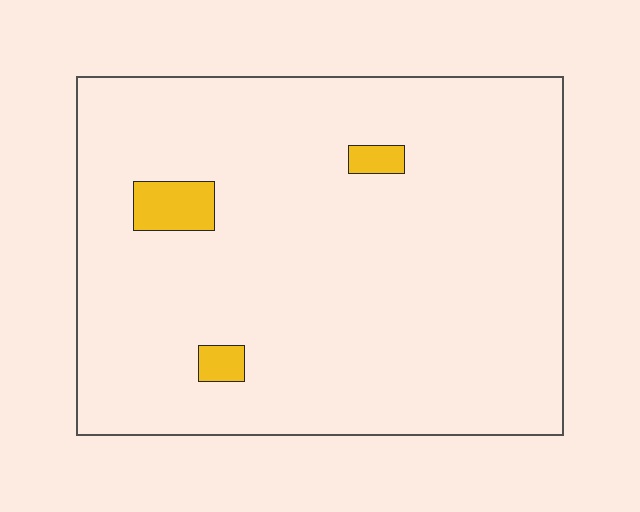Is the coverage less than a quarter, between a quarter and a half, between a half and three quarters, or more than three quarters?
Less than a quarter.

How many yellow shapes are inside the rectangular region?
3.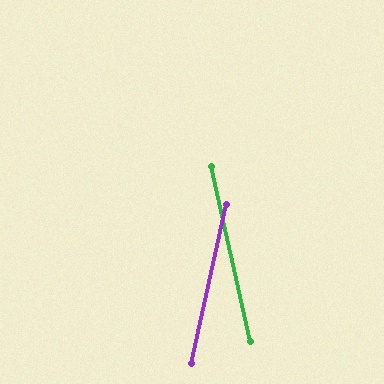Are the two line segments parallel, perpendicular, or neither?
Neither parallel nor perpendicular — they differ by about 25°.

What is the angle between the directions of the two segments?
Approximately 25 degrees.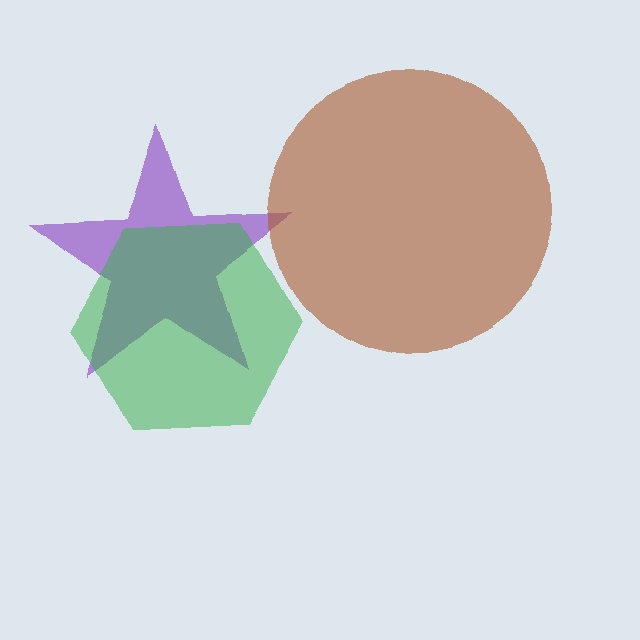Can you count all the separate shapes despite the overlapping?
Yes, there are 3 separate shapes.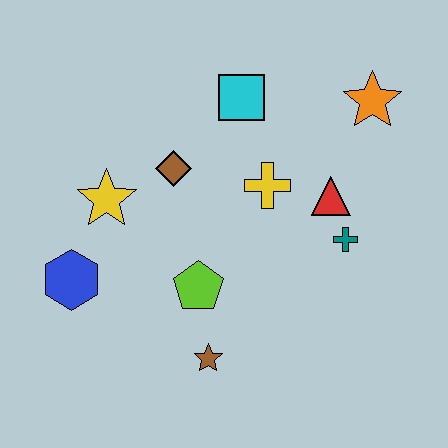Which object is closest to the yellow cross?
The red triangle is closest to the yellow cross.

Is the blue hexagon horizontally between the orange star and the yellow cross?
No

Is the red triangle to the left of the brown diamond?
No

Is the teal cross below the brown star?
No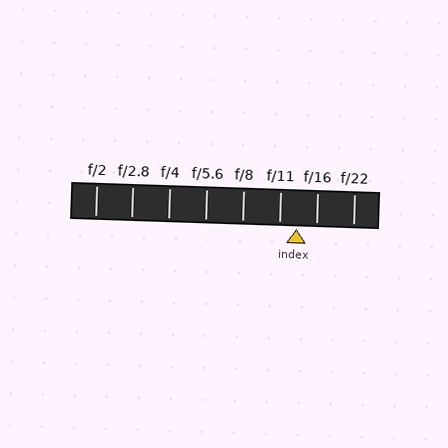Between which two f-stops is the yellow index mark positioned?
The index mark is between f/11 and f/16.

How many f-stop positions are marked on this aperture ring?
There are 8 f-stop positions marked.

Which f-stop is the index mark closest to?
The index mark is closest to f/11.